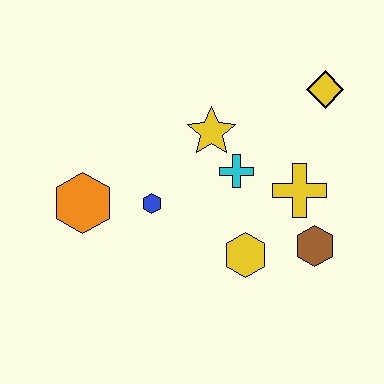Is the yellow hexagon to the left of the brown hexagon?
Yes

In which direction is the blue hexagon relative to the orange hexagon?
The blue hexagon is to the right of the orange hexagon.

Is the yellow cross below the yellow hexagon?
No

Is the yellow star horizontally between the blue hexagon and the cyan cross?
Yes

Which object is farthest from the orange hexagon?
The yellow diamond is farthest from the orange hexagon.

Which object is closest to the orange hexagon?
The blue hexagon is closest to the orange hexagon.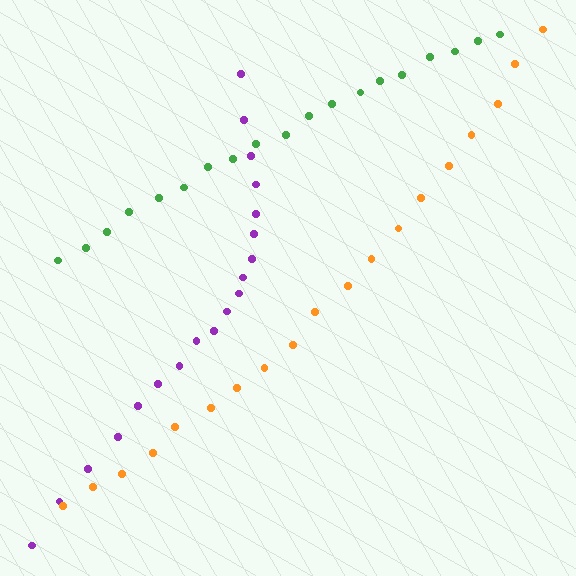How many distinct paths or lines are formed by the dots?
There are 3 distinct paths.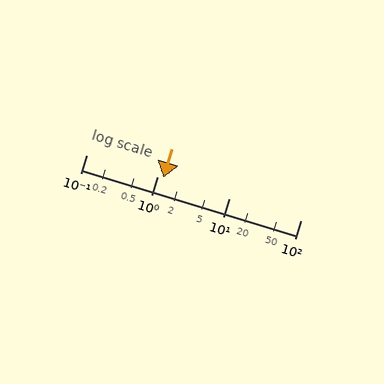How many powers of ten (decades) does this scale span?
The scale spans 3 decades, from 0.1 to 100.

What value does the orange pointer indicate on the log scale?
The pointer indicates approximately 1.2.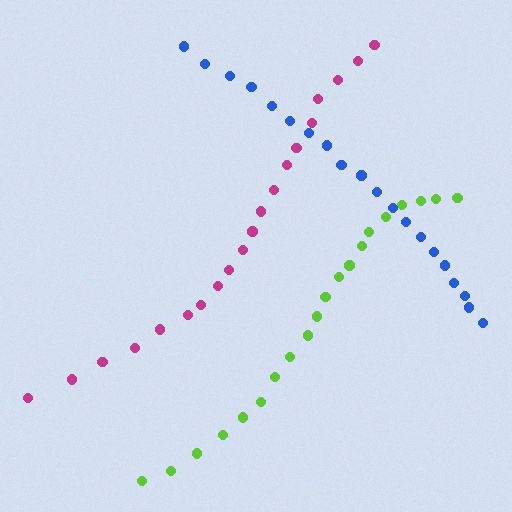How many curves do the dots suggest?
There are 3 distinct paths.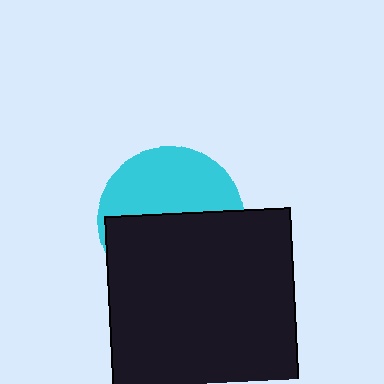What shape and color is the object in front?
The object in front is a black square.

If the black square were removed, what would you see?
You would see the complete cyan circle.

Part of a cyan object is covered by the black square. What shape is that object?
It is a circle.